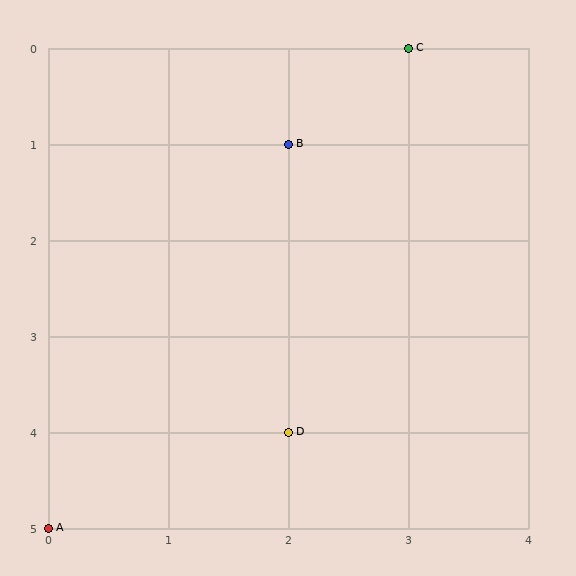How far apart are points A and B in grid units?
Points A and B are 2 columns and 4 rows apart (about 4.5 grid units diagonally).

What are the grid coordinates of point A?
Point A is at grid coordinates (0, 5).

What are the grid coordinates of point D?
Point D is at grid coordinates (2, 4).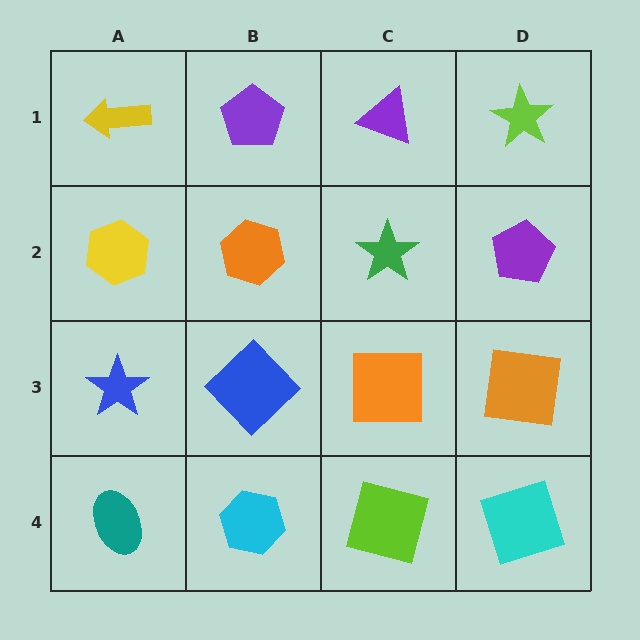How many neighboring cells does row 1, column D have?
2.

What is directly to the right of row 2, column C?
A purple pentagon.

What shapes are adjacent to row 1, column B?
An orange hexagon (row 2, column B), a yellow arrow (row 1, column A), a purple triangle (row 1, column C).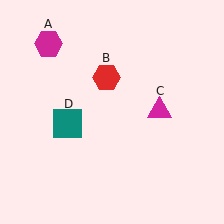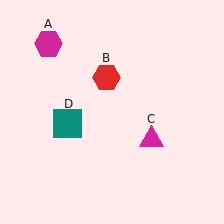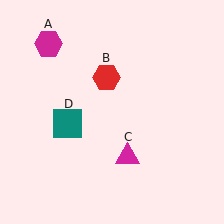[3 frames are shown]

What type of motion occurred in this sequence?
The magenta triangle (object C) rotated clockwise around the center of the scene.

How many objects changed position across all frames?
1 object changed position: magenta triangle (object C).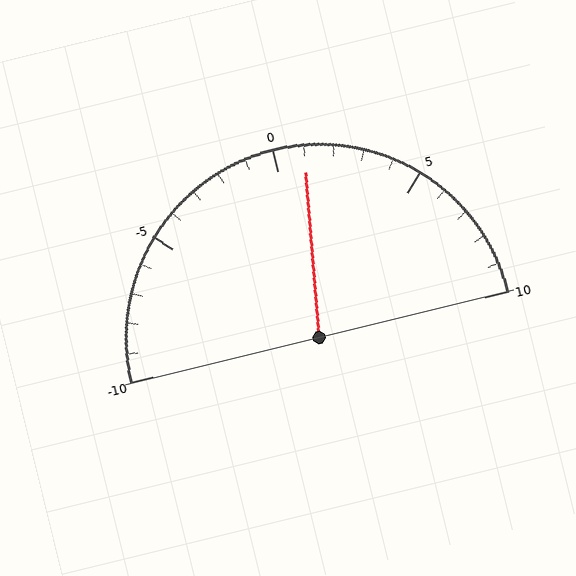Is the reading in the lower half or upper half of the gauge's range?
The reading is in the upper half of the range (-10 to 10).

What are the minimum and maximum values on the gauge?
The gauge ranges from -10 to 10.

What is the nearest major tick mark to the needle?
The nearest major tick mark is 0.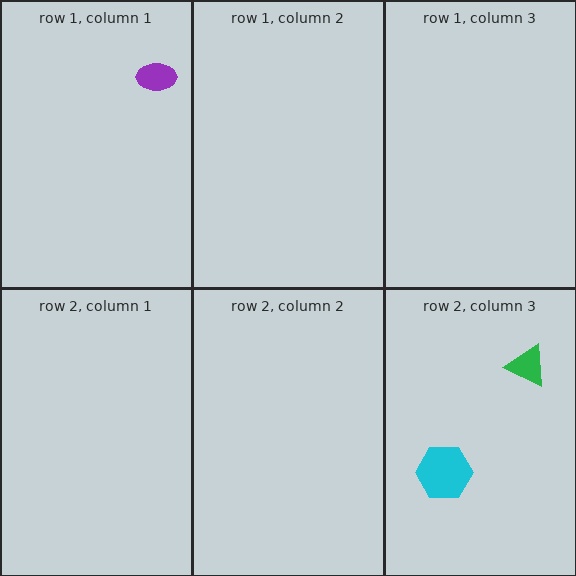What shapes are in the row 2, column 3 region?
The cyan hexagon, the green triangle.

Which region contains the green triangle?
The row 2, column 3 region.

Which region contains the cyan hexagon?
The row 2, column 3 region.